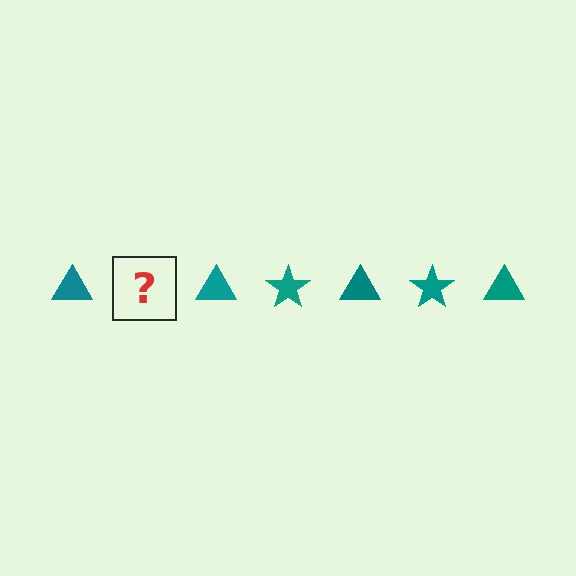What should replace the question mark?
The question mark should be replaced with a teal star.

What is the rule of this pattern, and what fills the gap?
The rule is that the pattern cycles through triangle, star shapes in teal. The gap should be filled with a teal star.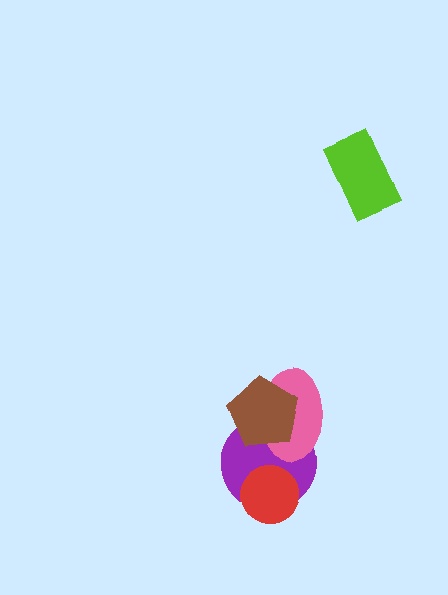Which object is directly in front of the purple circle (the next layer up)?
The red circle is directly in front of the purple circle.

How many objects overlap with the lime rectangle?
0 objects overlap with the lime rectangle.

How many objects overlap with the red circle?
1 object overlaps with the red circle.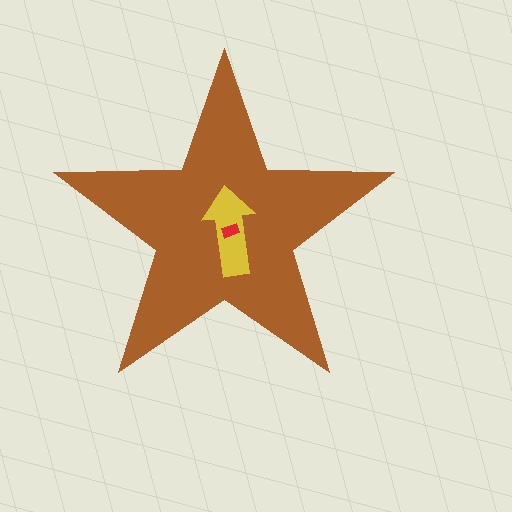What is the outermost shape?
The brown star.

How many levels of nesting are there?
3.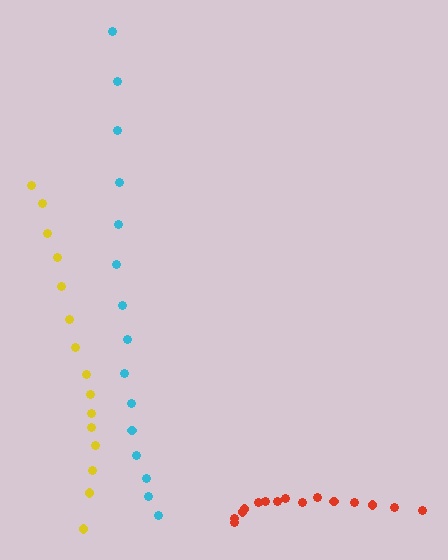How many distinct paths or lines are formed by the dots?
There are 3 distinct paths.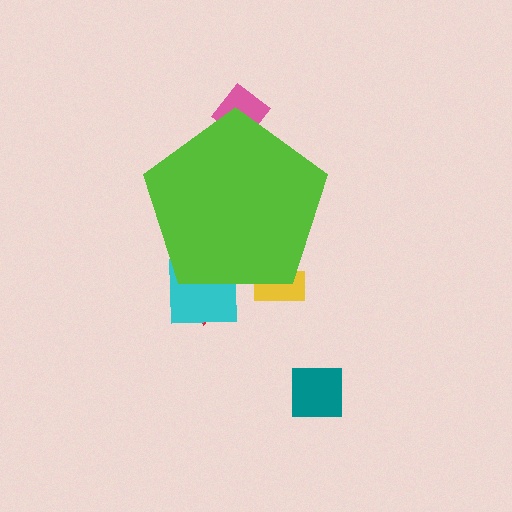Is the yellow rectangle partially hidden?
Yes, the yellow rectangle is partially hidden behind the lime pentagon.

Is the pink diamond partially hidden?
Yes, the pink diamond is partially hidden behind the lime pentagon.